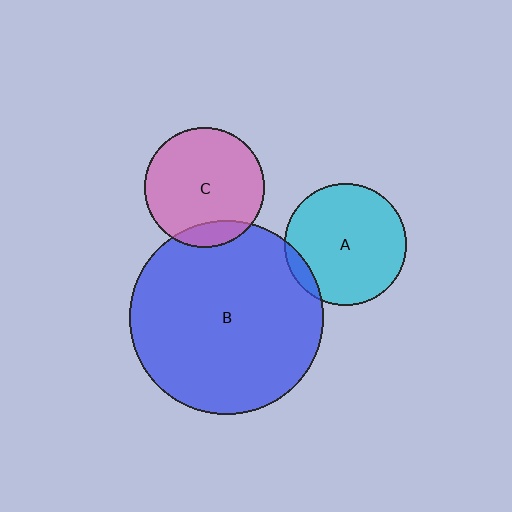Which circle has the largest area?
Circle B (blue).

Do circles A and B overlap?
Yes.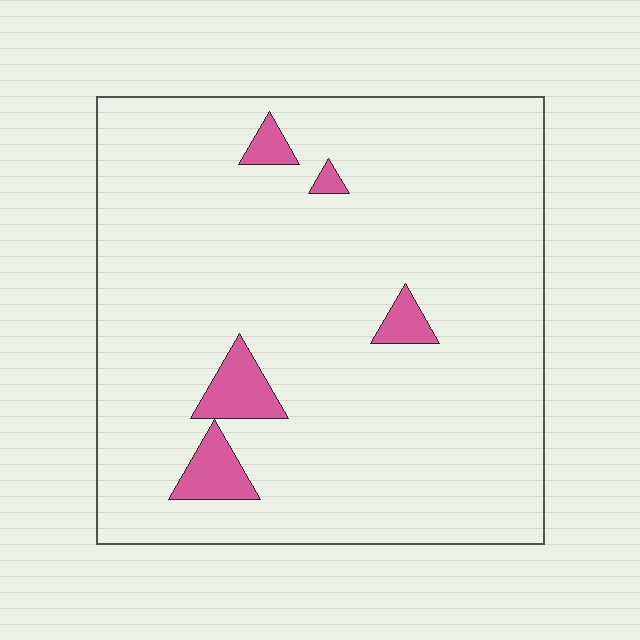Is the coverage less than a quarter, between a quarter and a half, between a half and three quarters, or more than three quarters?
Less than a quarter.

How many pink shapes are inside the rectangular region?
5.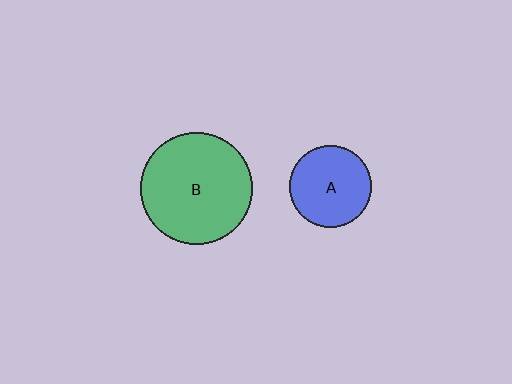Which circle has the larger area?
Circle B (green).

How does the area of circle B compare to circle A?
Approximately 1.9 times.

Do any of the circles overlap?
No, none of the circles overlap.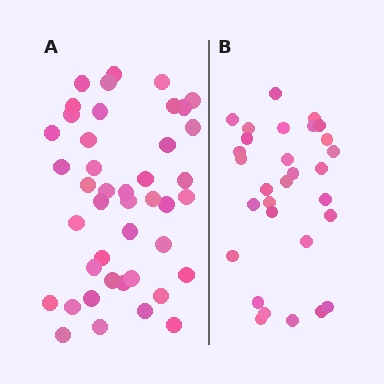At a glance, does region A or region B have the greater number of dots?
Region A (the left region) has more dots.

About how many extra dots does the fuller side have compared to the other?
Region A has approximately 15 more dots than region B.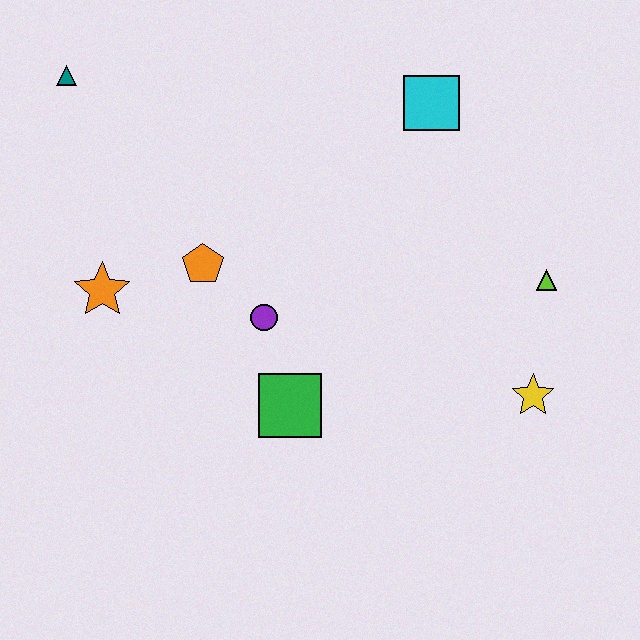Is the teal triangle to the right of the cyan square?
No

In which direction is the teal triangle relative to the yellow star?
The teal triangle is to the left of the yellow star.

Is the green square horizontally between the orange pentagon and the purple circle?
No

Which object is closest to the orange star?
The orange pentagon is closest to the orange star.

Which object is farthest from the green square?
The teal triangle is farthest from the green square.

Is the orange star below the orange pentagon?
Yes